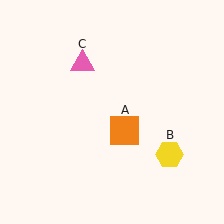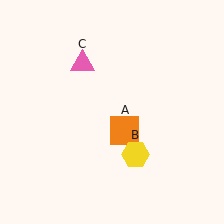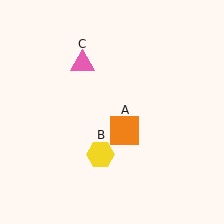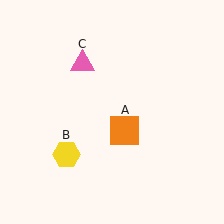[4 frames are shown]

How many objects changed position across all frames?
1 object changed position: yellow hexagon (object B).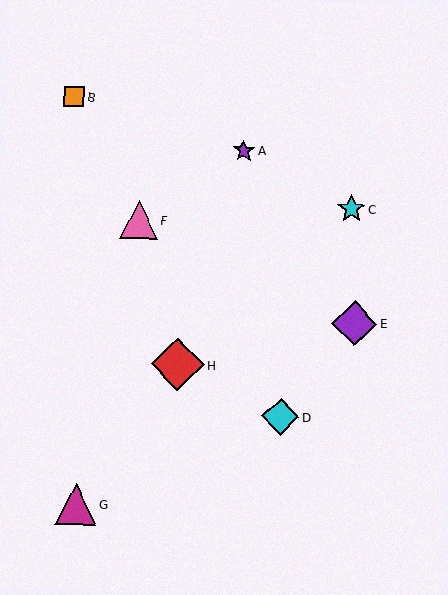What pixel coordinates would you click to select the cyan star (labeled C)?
Click at (351, 209) to select the cyan star C.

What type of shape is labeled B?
Shape B is an orange square.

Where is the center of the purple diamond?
The center of the purple diamond is at (354, 324).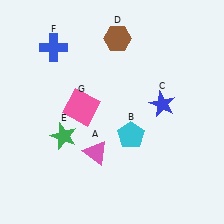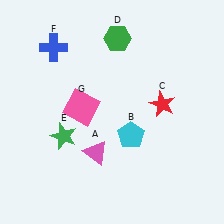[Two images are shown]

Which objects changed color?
C changed from blue to red. D changed from brown to green.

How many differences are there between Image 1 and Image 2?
There are 2 differences between the two images.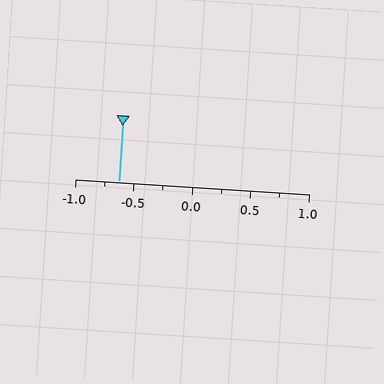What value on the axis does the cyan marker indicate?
The marker indicates approximately -0.62.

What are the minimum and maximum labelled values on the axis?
The axis runs from -1.0 to 1.0.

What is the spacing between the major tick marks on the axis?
The major ticks are spaced 0.5 apart.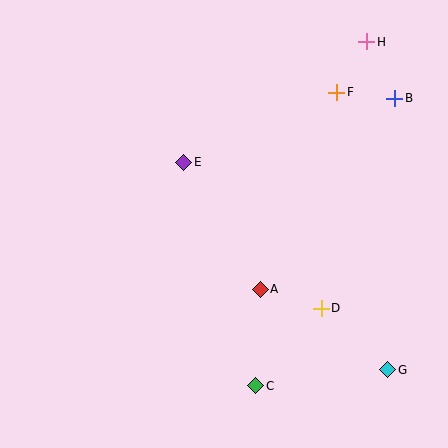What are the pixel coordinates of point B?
Point B is at (395, 98).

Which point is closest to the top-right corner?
Point H is closest to the top-right corner.